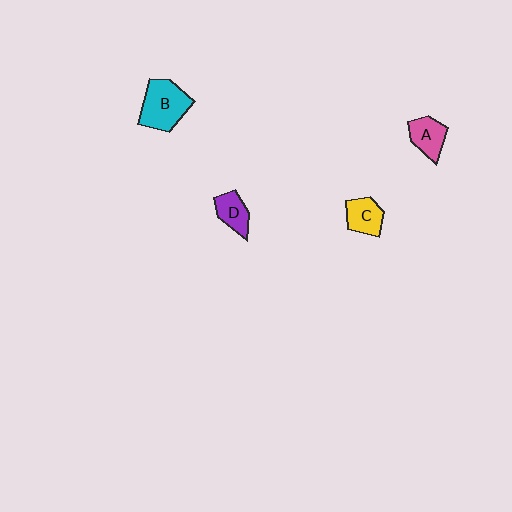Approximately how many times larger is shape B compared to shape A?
Approximately 1.6 times.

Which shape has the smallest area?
Shape D (purple).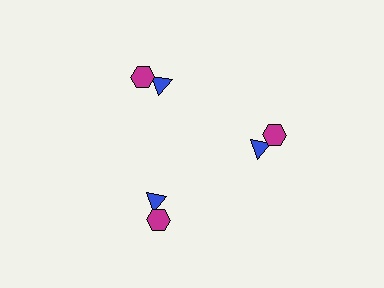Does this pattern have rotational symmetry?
Yes, this pattern has 3-fold rotational symmetry. It looks the same after rotating 120 degrees around the center.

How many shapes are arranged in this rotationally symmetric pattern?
There are 6 shapes, arranged in 3 groups of 2.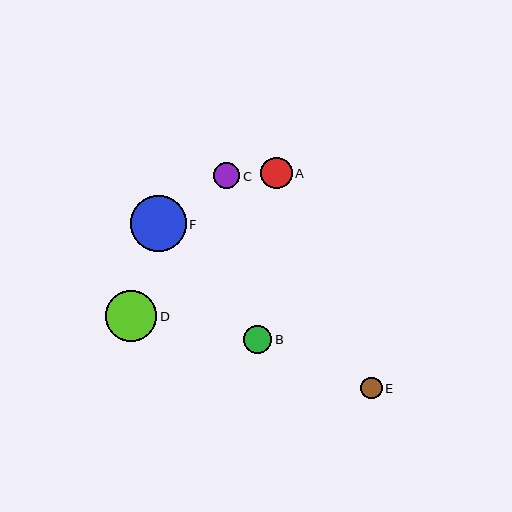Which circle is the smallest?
Circle E is the smallest with a size of approximately 22 pixels.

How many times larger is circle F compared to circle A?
Circle F is approximately 1.8 times the size of circle A.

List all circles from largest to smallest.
From largest to smallest: F, D, A, B, C, E.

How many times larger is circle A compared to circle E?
Circle A is approximately 1.4 times the size of circle E.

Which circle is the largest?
Circle F is the largest with a size of approximately 56 pixels.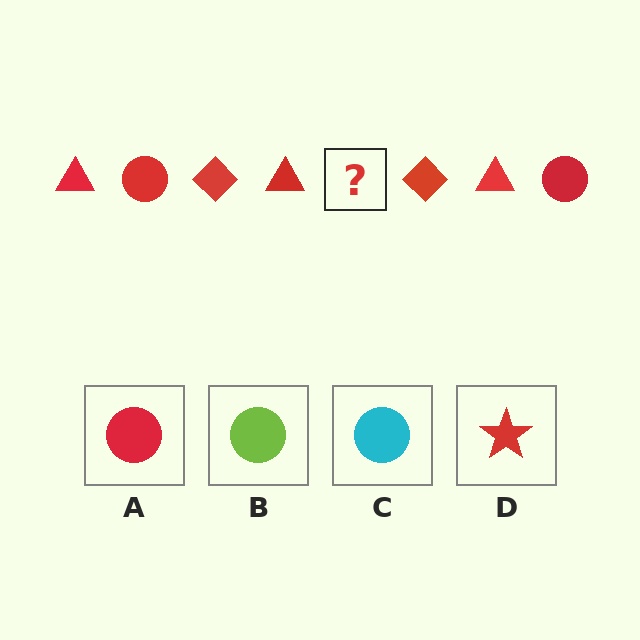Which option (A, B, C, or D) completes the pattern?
A.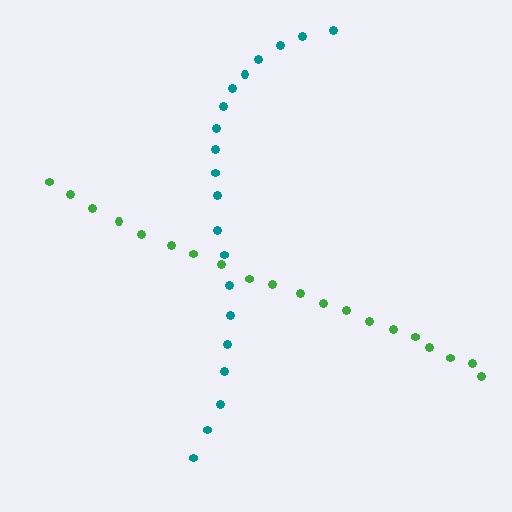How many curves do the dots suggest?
There are 2 distinct paths.